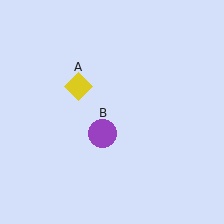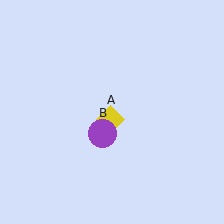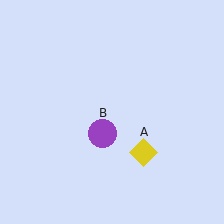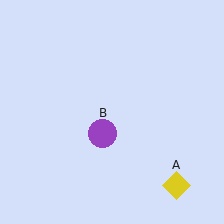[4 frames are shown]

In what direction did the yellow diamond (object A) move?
The yellow diamond (object A) moved down and to the right.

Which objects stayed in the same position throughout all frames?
Purple circle (object B) remained stationary.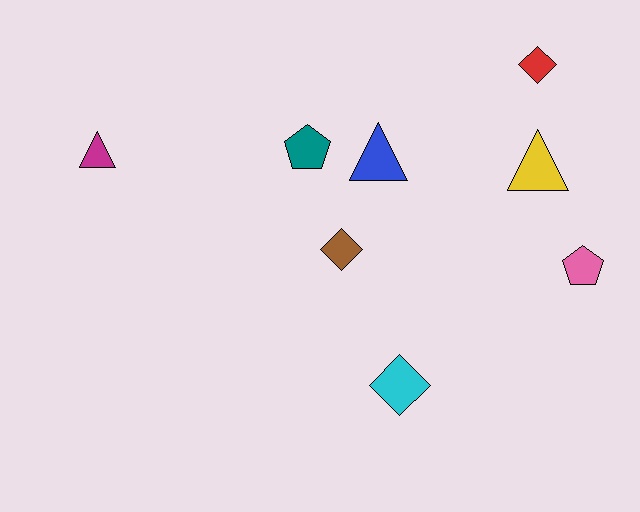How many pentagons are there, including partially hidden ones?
There are 2 pentagons.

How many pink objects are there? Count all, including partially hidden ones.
There is 1 pink object.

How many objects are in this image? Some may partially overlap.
There are 8 objects.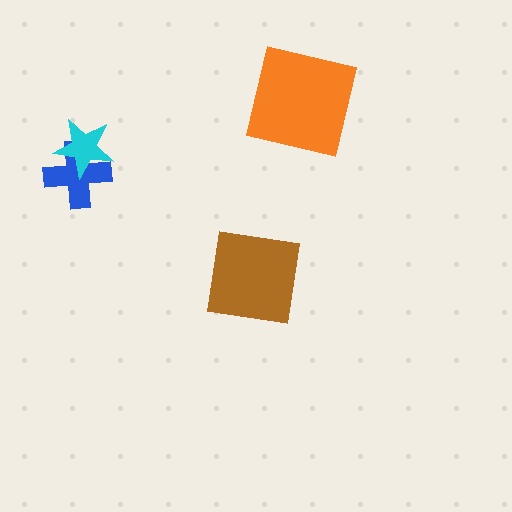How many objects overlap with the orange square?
0 objects overlap with the orange square.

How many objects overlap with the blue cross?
1 object overlaps with the blue cross.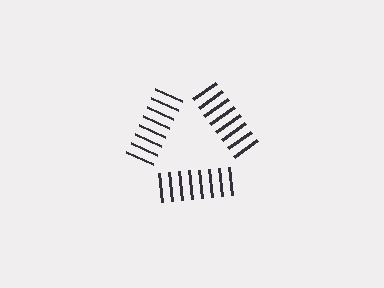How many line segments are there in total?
24 — 8 along each of the 3 edges.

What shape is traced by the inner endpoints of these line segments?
An illusory triangle — the line segments terminate on its edges but no continuous stroke is drawn.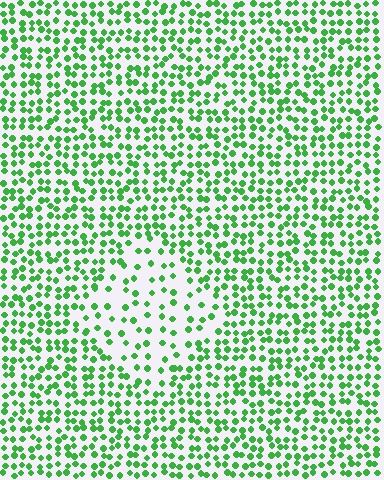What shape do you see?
I see a diamond.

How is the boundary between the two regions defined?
The boundary is defined by a change in element density (approximately 2.1x ratio). All elements are the same color, size, and shape.